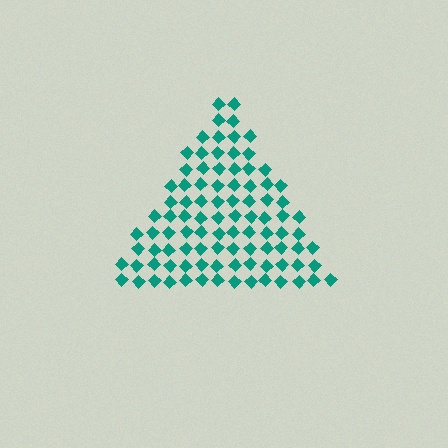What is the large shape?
The large shape is a triangle.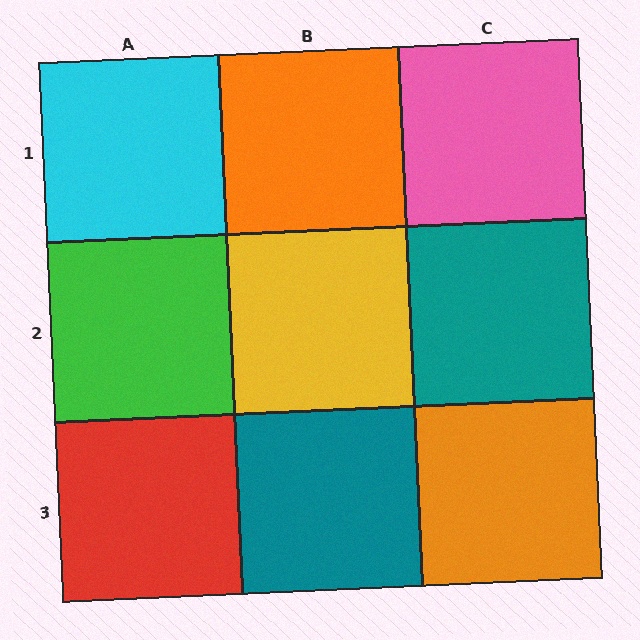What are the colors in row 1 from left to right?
Cyan, orange, pink.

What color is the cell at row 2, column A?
Green.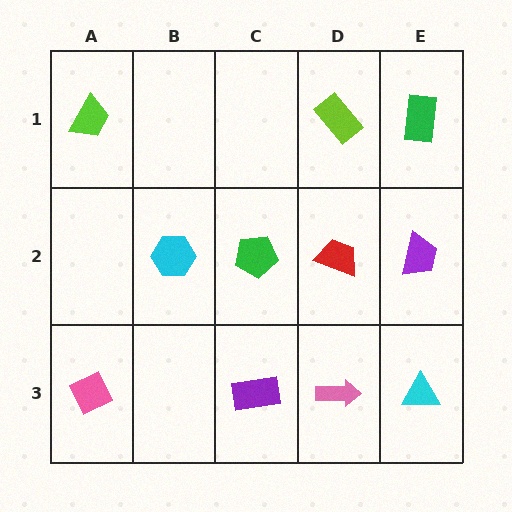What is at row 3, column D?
A pink arrow.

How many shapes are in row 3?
4 shapes.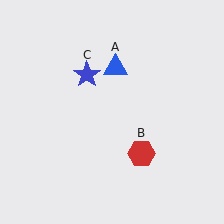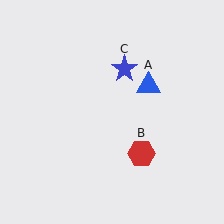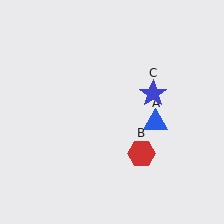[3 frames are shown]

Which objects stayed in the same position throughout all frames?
Red hexagon (object B) remained stationary.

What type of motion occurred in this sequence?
The blue triangle (object A), blue star (object C) rotated clockwise around the center of the scene.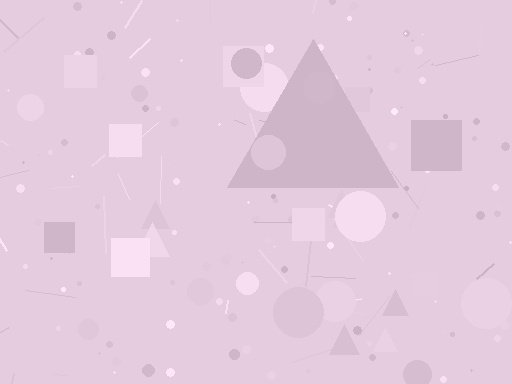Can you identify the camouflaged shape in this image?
The camouflaged shape is a triangle.